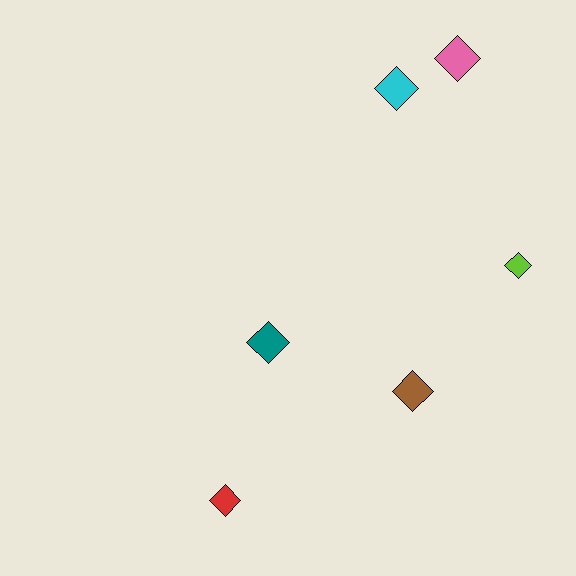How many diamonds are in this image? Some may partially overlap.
There are 6 diamonds.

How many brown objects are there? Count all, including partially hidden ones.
There is 1 brown object.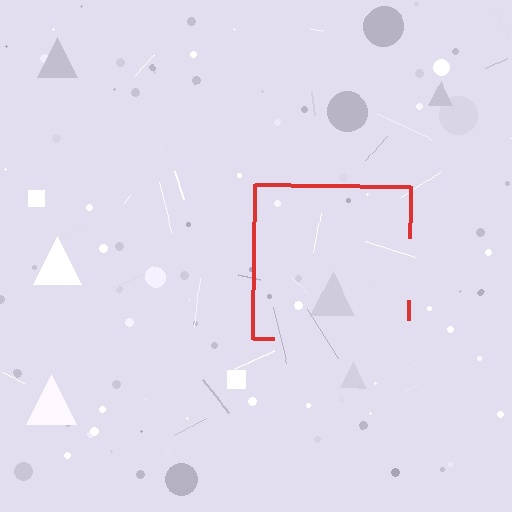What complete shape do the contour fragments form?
The contour fragments form a square.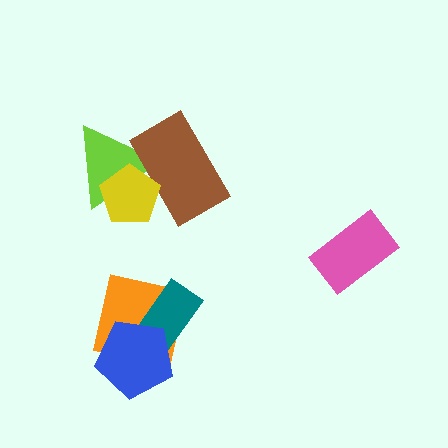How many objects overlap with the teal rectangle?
2 objects overlap with the teal rectangle.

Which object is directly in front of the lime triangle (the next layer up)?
The brown rectangle is directly in front of the lime triangle.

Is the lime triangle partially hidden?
Yes, it is partially covered by another shape.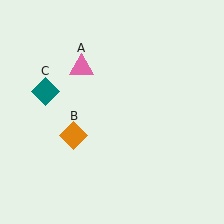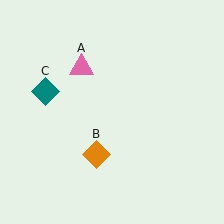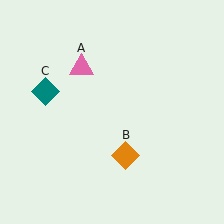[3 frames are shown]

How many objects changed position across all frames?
1 object changed position: orange diamond (object B).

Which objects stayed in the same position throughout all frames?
Pink triangle (object A) and teal diamond (object C) remained stationary.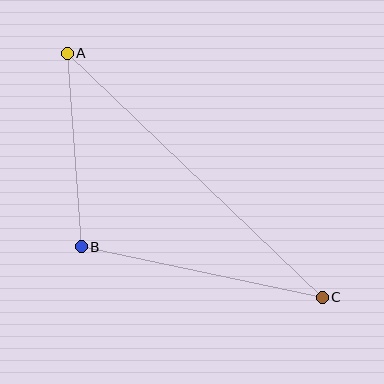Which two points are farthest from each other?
Points A and C are farthest from each other.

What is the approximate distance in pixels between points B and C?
The distance between B and C is approximately 246 pixels.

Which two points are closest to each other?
Points A and B are closest to each other.